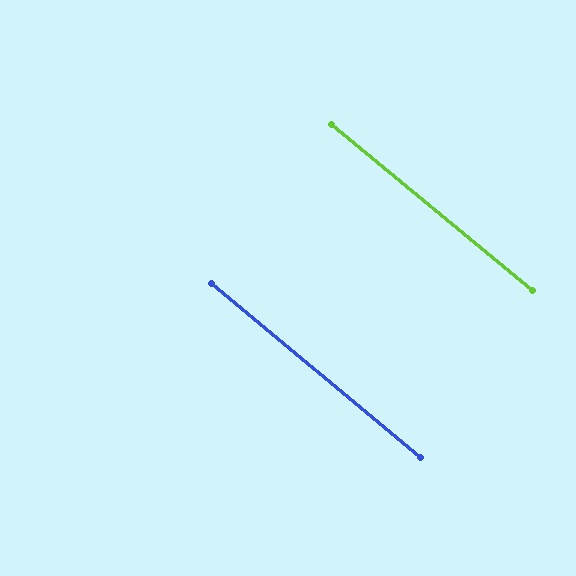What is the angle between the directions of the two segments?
Approximately 0 degrees.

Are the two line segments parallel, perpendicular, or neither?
Parallel — their directions differ by only 0.2°.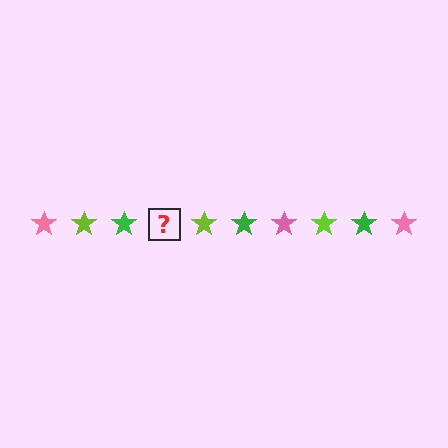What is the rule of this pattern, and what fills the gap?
The rule is that the pattern cycles through pink, lime, green stars. The gap should be filled with a pink star.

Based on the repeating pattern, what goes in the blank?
The blank should be a pink star.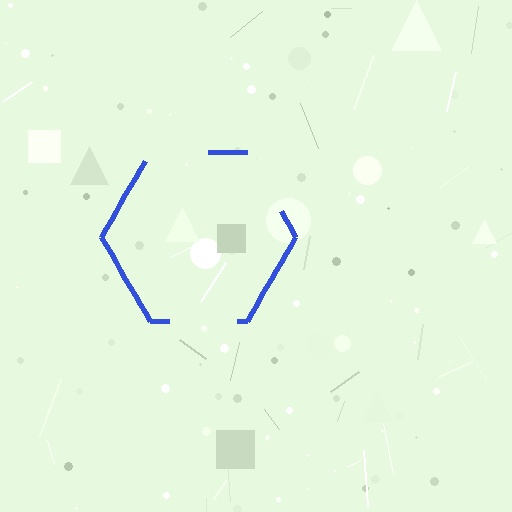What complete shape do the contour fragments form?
The contour fragments form a hexagon.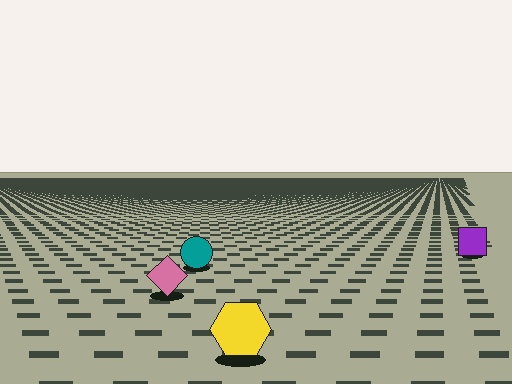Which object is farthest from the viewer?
The purple square is farthest from the viewer. It appears smaller and the ground texture around it is denser.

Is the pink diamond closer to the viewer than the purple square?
Yes. The pink diamond is closer — you can tell from the texture gradient: the ground texture is coarser near it.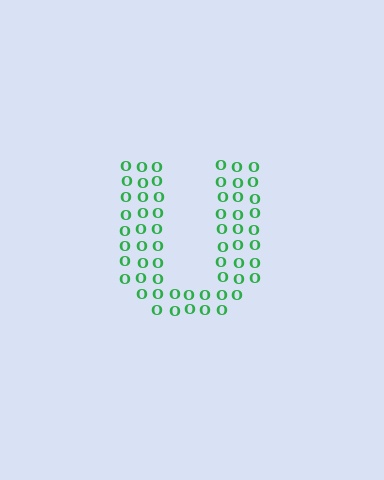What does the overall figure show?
The overall figure shows the letter U.